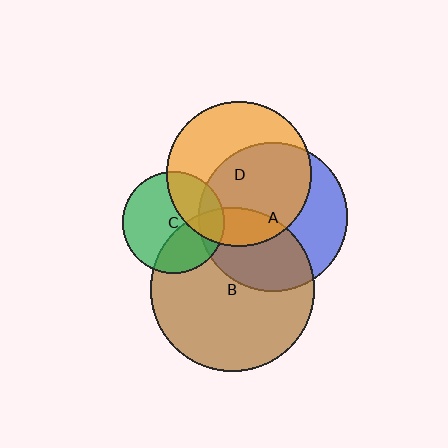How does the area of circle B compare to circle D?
Approximately 1.3 times.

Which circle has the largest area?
Circle B (brown).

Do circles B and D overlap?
Yes.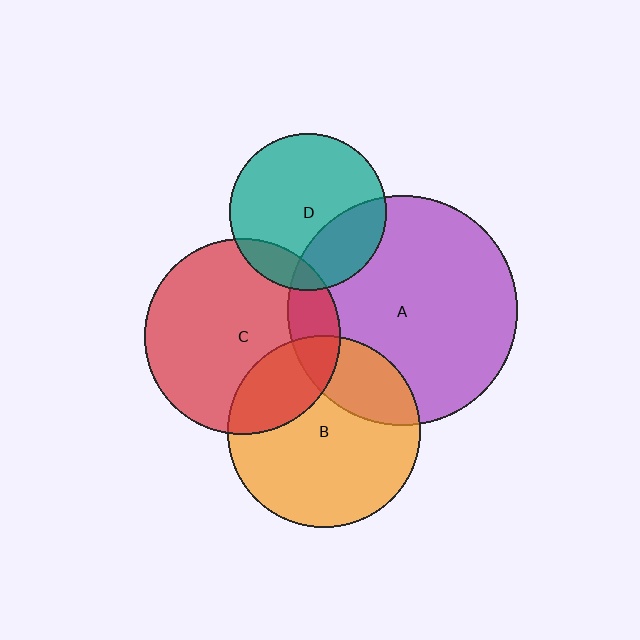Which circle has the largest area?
Circle A (purple).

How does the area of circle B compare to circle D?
Approximately 1.5 times.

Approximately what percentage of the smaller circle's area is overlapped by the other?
Approximately 25%.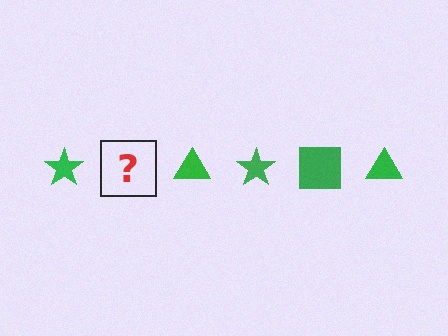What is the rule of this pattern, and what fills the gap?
The rule is that the pattern cycles through star, square, triangle shapes in green. The gap should be filled with a green square.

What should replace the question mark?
The question mark should be replaced with a green square.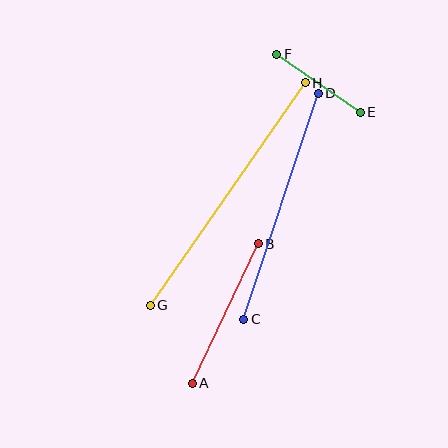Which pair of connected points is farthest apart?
Points G and H are farthest apart.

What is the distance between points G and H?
The distance is approximately 271 pixels.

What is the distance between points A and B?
The distance is approximately 155 pixels.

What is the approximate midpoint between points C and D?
The midpoint is at approximately (281, 206) pixels.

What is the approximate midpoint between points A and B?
The midpoint is at approximately (225, 314) pixels.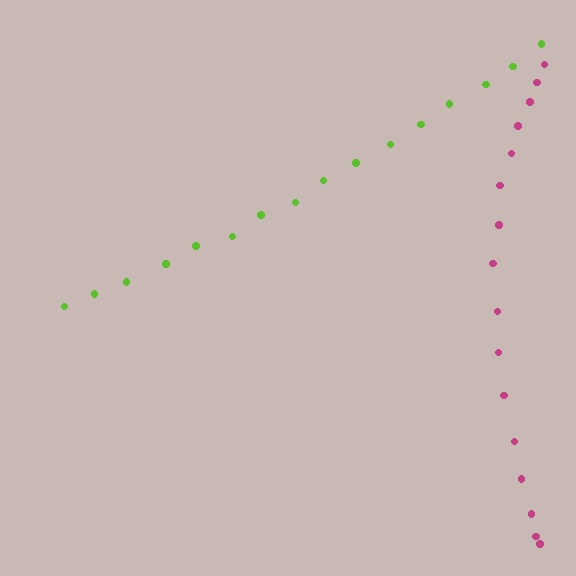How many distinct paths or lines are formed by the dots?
There are 2 distinct paths.